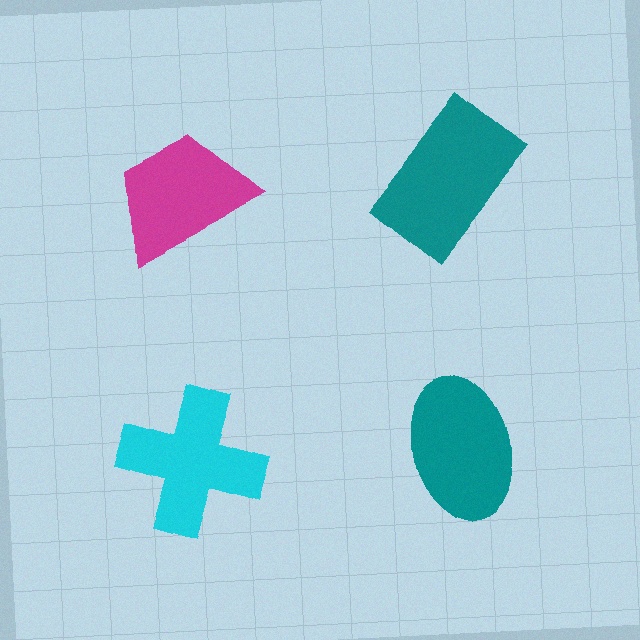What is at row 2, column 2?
A teal ellipse.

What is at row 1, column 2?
A teal rectangle.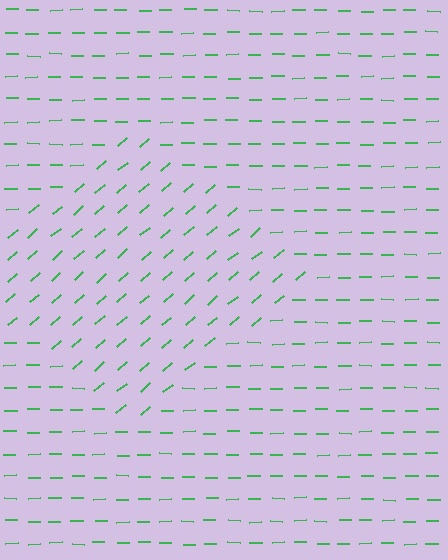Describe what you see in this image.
The image is filled with small green line segments. A diamond region in the image has lines oriented differently from the surrounding lines, creating a visible texture boundary.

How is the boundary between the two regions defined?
The boundary is defined purely by a change in line orientation (approximately 40 degrees difference). All lines are the same color and thickness.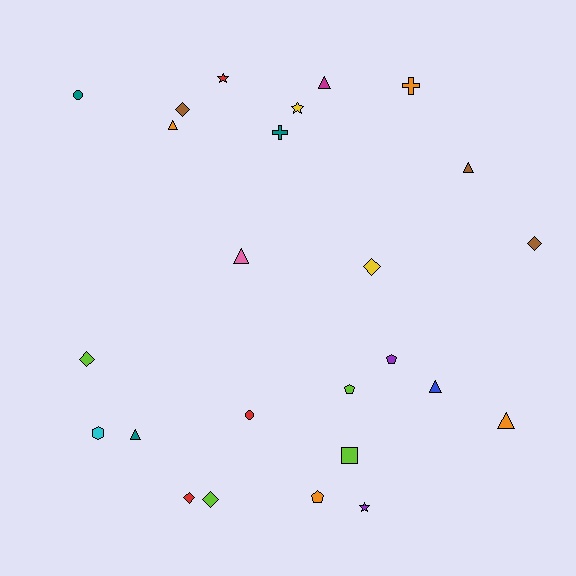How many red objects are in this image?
There are 3 red objects.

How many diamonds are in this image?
There are 6 diamonds.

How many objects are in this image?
There are 25 objects.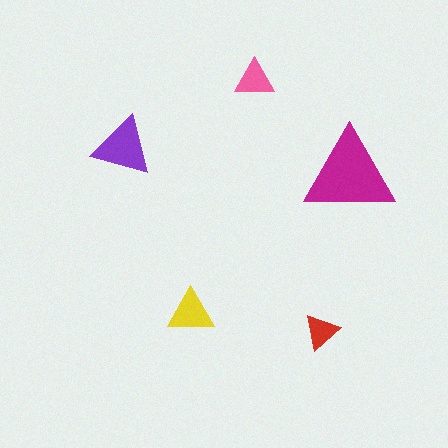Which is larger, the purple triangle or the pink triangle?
The purple one.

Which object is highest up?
The pink triangle is topmost.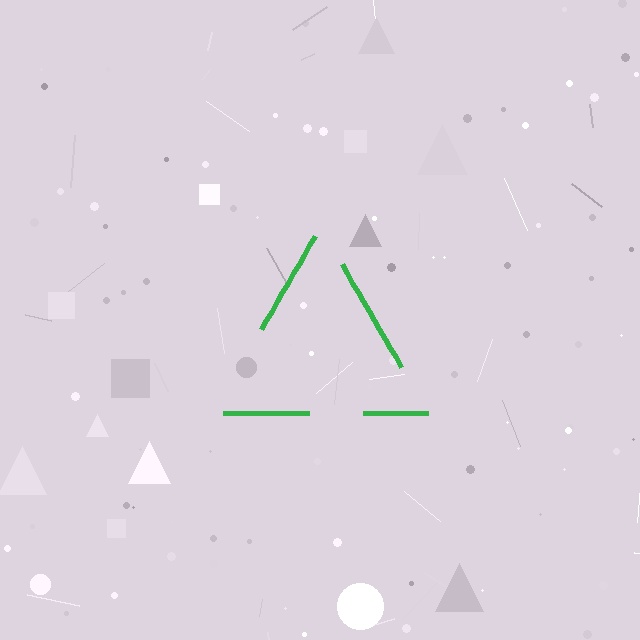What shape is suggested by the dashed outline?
The dashed outline suggests a triangle.